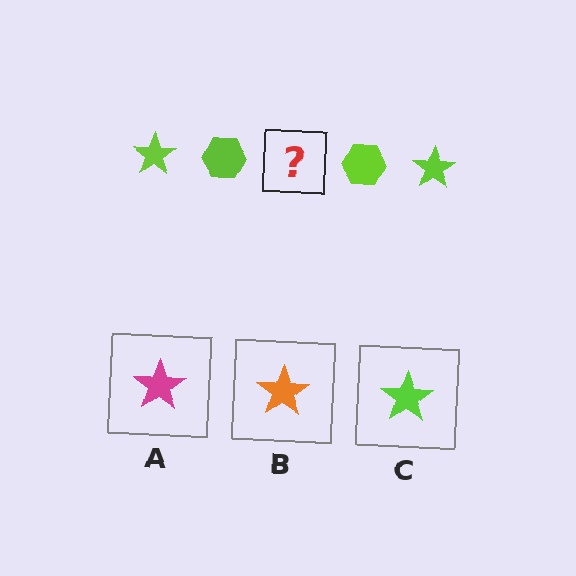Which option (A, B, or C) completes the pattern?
C.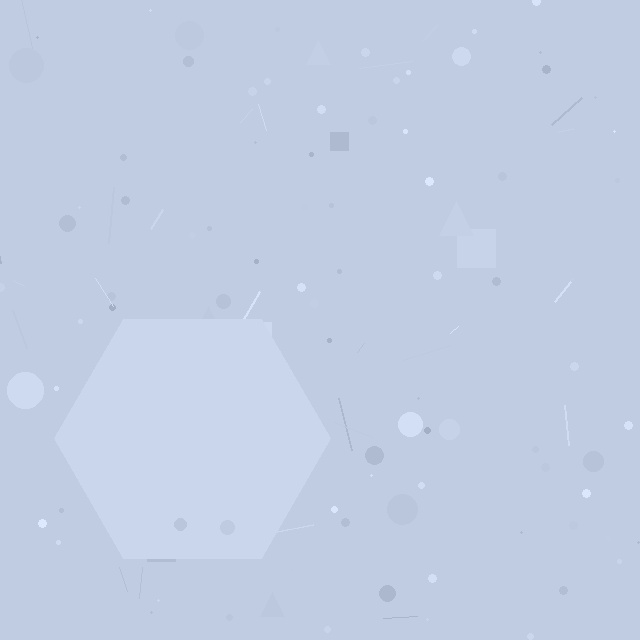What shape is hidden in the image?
A hexagon is hidden in the image.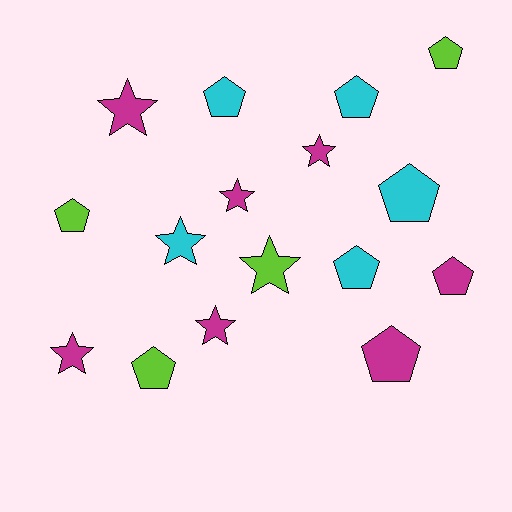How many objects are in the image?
There are 16 objects.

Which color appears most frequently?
Magenta, with 7 objects.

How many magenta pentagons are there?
There are 2 magenta pentagons.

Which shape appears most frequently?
Pentagon, with 9 objects.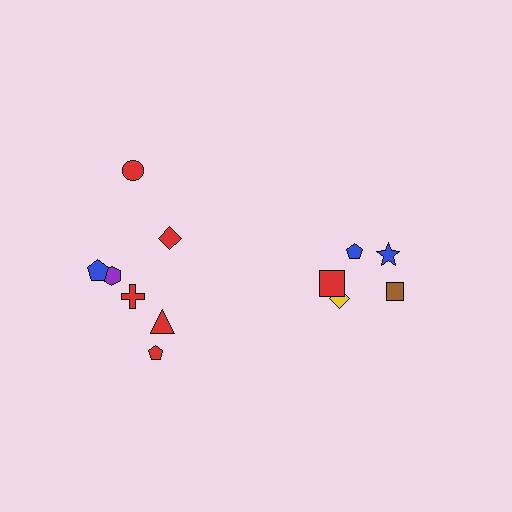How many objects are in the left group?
There are 7 objects.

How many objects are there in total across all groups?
There are 12 objects.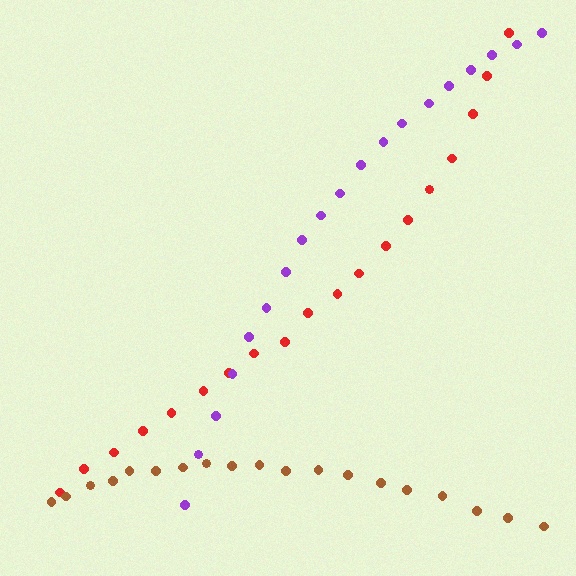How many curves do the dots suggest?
There are 3 distinct paths.